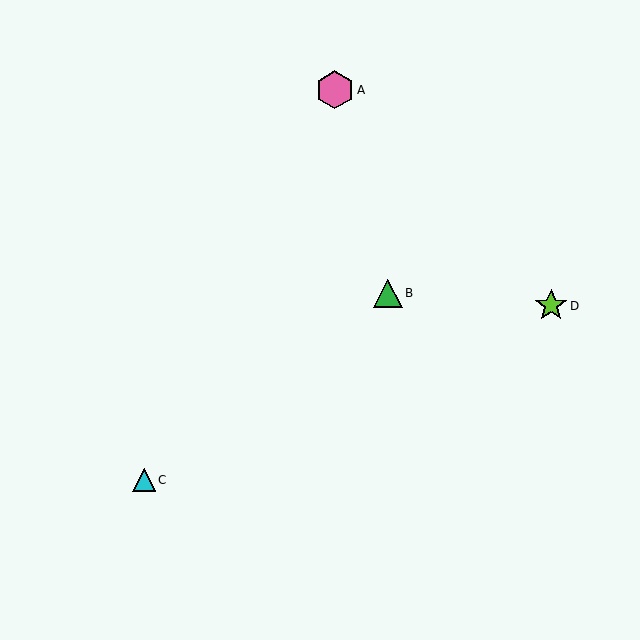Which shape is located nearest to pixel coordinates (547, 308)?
The lime star (labeled D) at (551, 306) is nearest to that location.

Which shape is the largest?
The pink hexagon (labeled A) is the largest.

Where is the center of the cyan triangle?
The center of the cyan triangle is at (144, 480).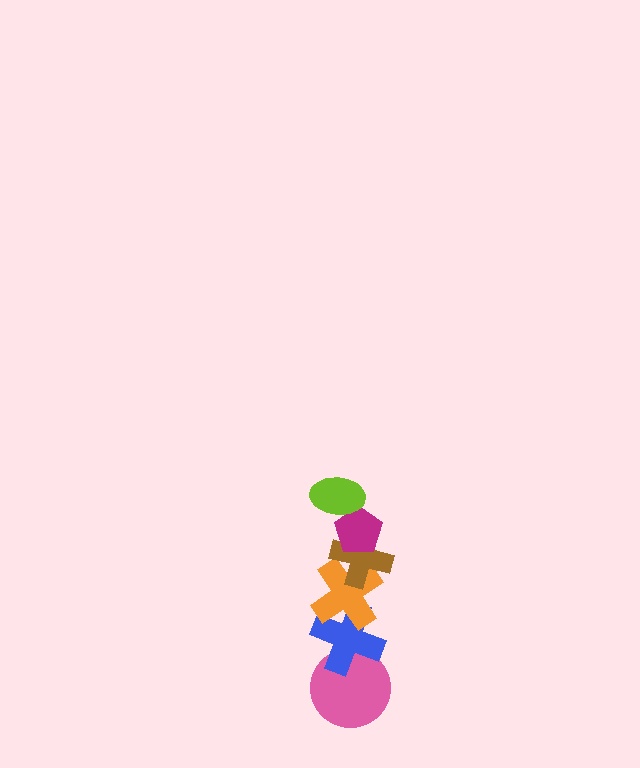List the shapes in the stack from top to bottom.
From top to bottom: the lime ellipse, the magenta pentagon, the brown cross, the orange cross, the blue cross, the pink circle.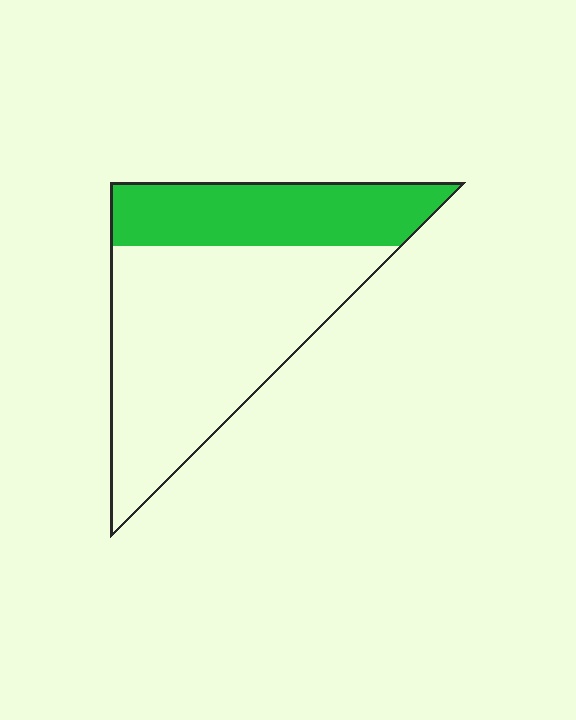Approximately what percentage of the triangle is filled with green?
Approximately 35%.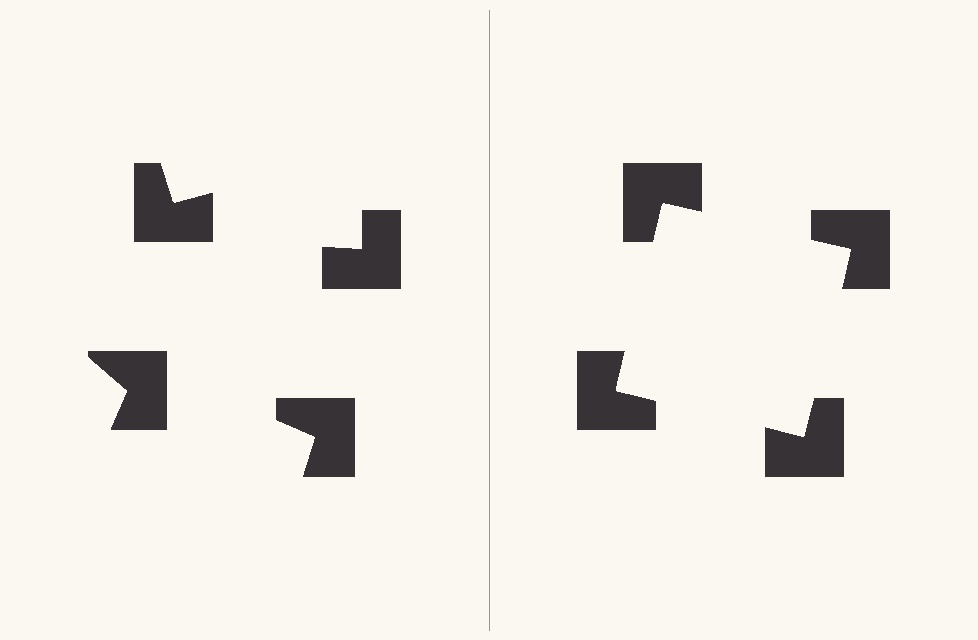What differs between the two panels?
The notched squares are positioned identically on both sides; only the wedge orientations differ. On the right they align to a square; on the left they are misaligned.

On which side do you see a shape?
An illusory square appears on the right side. On the left side the wedge cuts are rotated, so no coherent shape forms.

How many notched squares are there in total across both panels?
8 — 4 on each side.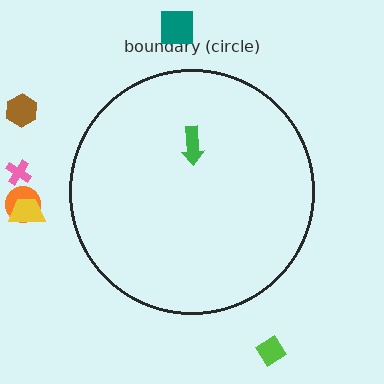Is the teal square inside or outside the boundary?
Outside.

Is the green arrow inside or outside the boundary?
Inside.